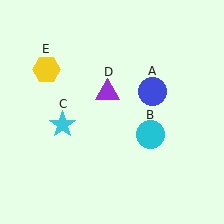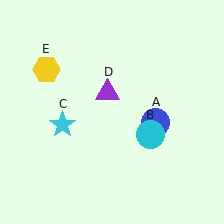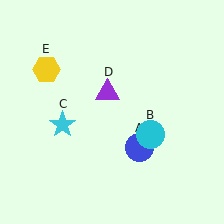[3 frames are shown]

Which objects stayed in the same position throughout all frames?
Cyan circle (object B) and cyan star (object C) and purple triangle (object D) and yellow hexagon (object E) remained stationary.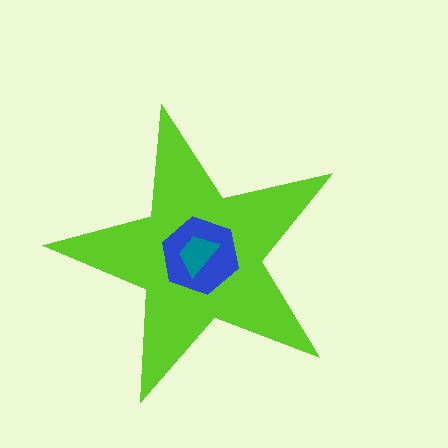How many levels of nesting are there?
3.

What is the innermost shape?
The teal trapezoid.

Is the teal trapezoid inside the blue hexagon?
Yes.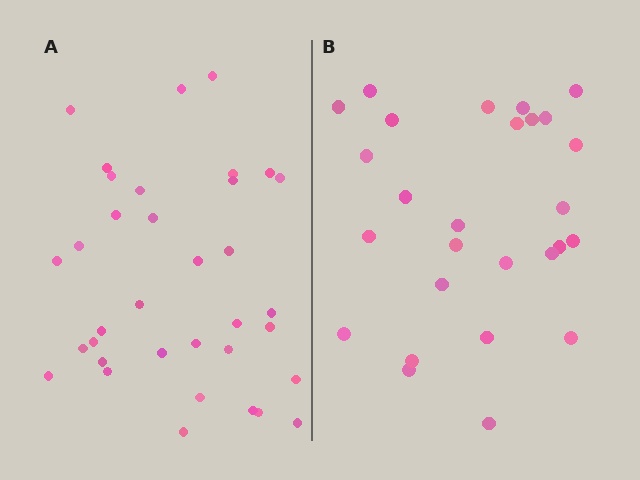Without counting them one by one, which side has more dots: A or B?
Region A (the left region) has more dots.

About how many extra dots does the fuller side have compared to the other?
Region A has roughly 8 or so more dots than region B.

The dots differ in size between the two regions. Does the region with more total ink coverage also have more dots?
No. Region B has more total ink coverage because its dots are larger, but region A actually contains more individual dots. Total area can be misleading — the number of items is what matters here.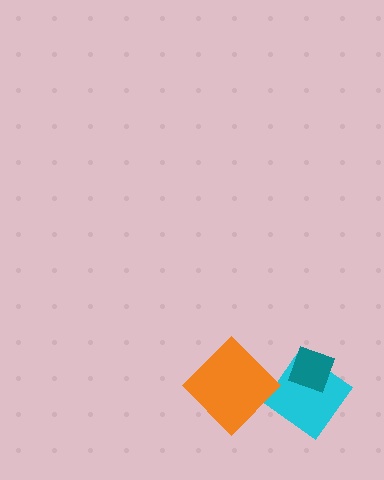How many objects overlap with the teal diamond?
1 object overlaps with the teal diamond.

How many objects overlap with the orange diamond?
0 objects overlap with the orange diamond.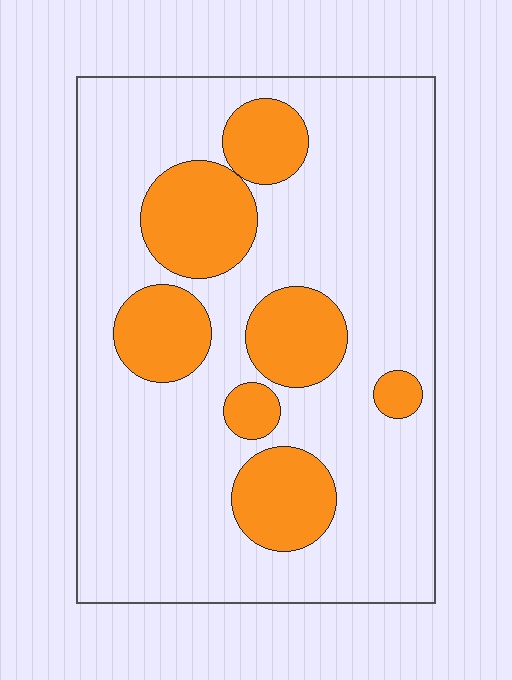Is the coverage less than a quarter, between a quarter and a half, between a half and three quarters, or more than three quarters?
Less than a quarter.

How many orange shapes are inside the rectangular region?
7.